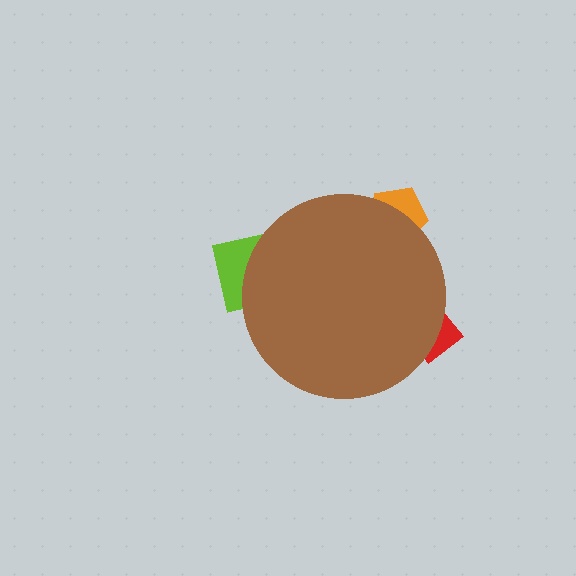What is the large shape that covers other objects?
A brown circle.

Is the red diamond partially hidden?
Yes, the red diamond is partially hidden behind the brown circle.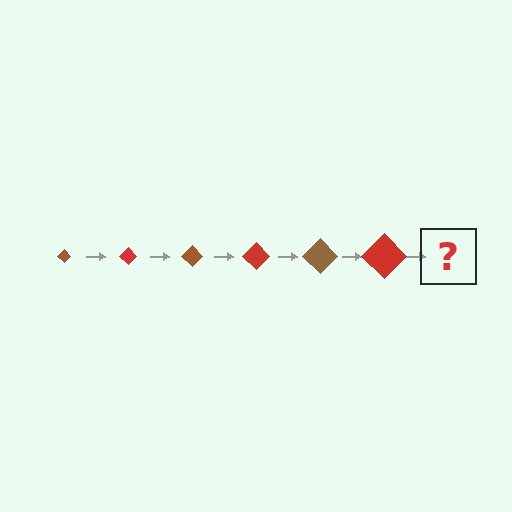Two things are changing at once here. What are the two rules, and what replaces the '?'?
The two rules are that the diamond grows larger each step and the color cycles through brown and red. The '?' should be a brown diamond, larger than the previous one.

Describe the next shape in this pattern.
It should be a brown diamond, larger than the previous one.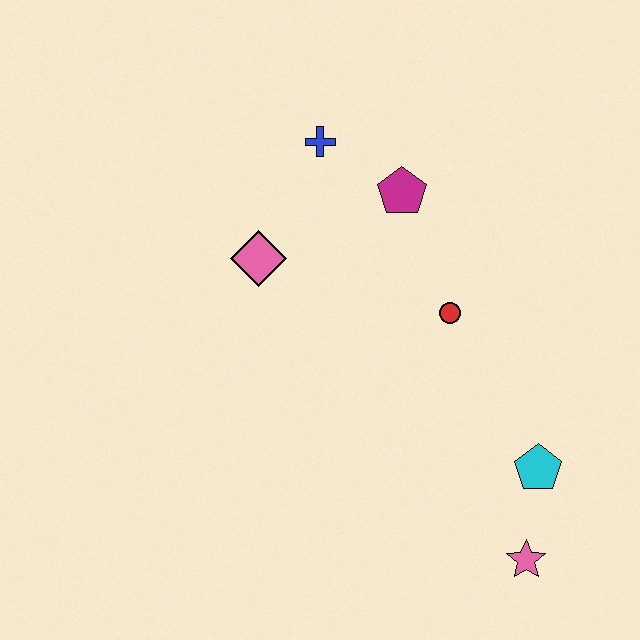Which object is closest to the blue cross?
The magenta pentagon is closest to the blue cross.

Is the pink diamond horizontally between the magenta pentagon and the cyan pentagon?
No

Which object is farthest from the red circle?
The pink star is farthest from the red circle.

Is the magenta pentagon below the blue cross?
Yes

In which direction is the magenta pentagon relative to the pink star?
The magenta pentagon is above the pink star.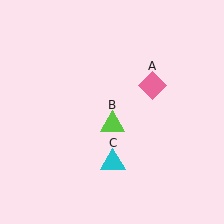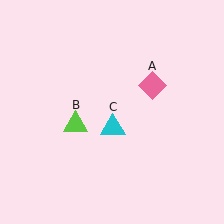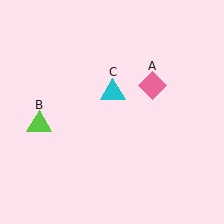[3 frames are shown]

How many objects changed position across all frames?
2 objects changed position: lime triangle (object B), cyan triangle (object C).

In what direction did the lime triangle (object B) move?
The lime triangle (object B) moved left.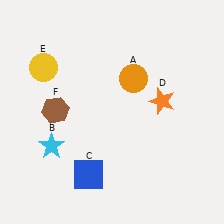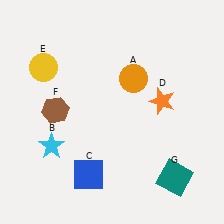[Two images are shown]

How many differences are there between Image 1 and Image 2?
There is 1 difference between the two images.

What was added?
A teal square (G) was added in Image 2.